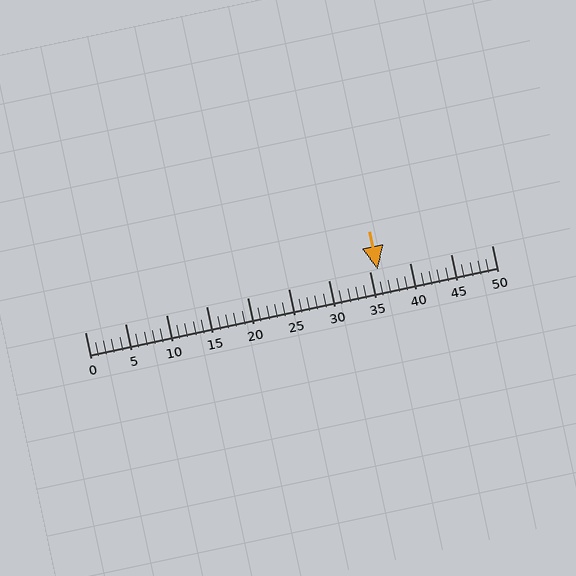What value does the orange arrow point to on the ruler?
The orange arrow points to approximately 36.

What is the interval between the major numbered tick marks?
The major tick marks are spaced 5 units apart.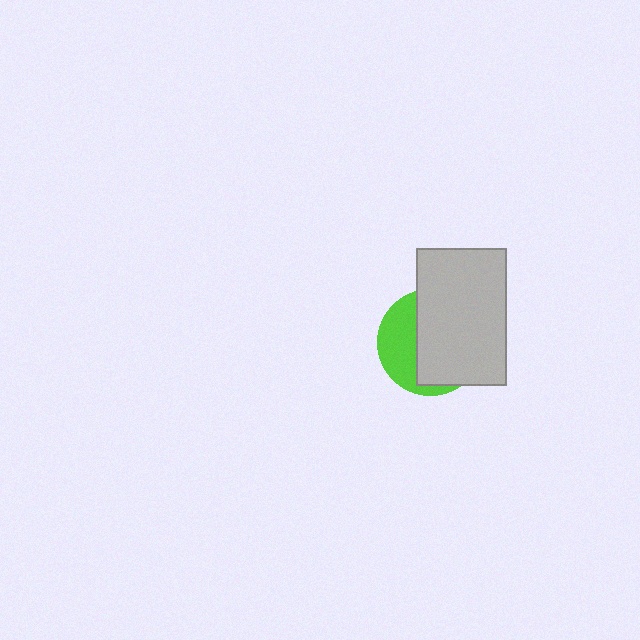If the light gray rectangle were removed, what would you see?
You would see the complete lime circle.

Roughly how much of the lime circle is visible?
A small part of it is visible (roughly 37%).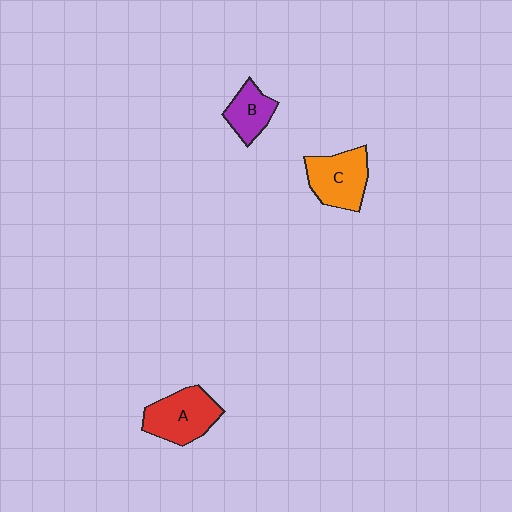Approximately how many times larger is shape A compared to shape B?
Approximately 1.6 times.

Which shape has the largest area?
Shape A (red).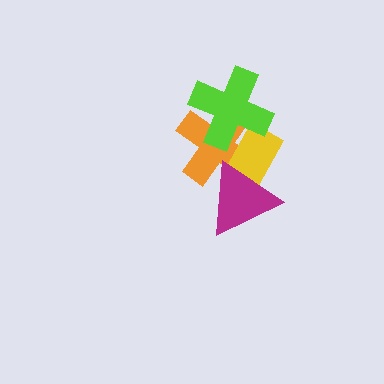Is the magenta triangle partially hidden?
No, no other shape covers it.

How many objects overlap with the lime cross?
2 objects overlap with the lime cross.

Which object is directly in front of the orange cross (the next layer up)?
The yellow rectangle is directly in front of the orange cross.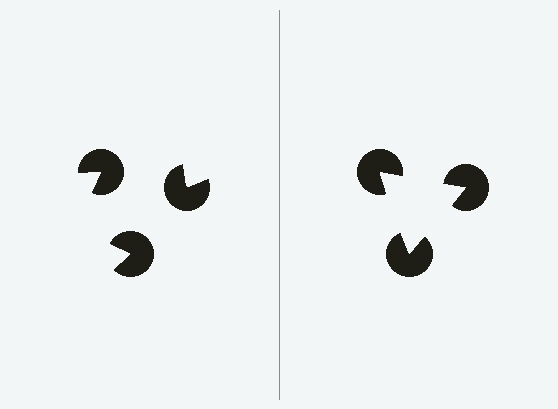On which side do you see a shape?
An illusory triangle appears on the right side. On the left side the wedge cuts are rotated, so no coherent shape forms.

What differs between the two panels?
The pac-man discs are positioned identically on both sides; only the wedge orientations differ. On the right they align to a triangle; on the left they are misaligned.